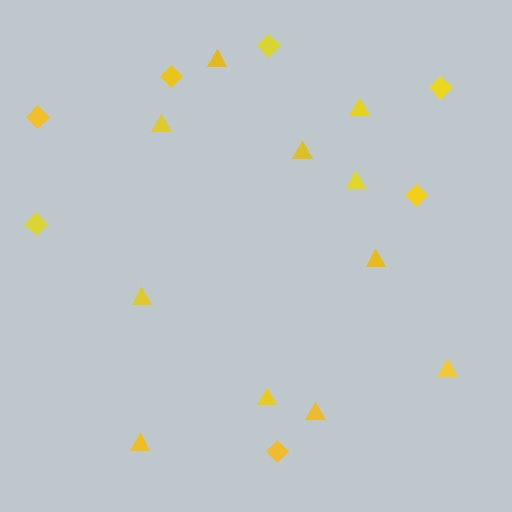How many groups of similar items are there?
There are 2 groups: one group of triangles (11) and one group of diamonds (7).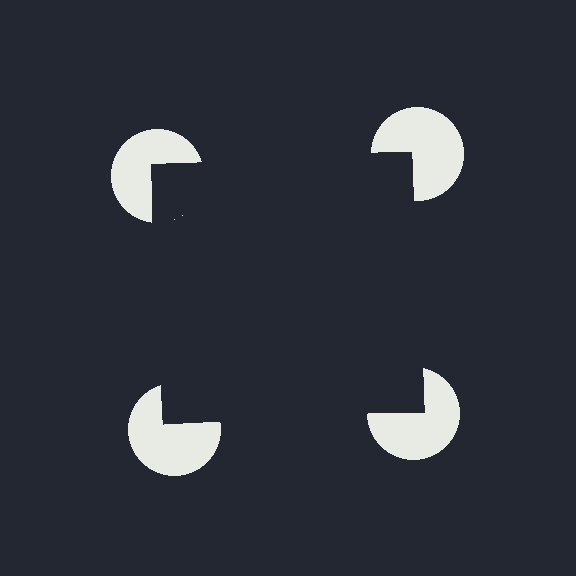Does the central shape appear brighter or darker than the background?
It typically appears slightly darker than the background, even though no actual brightness change is drawn.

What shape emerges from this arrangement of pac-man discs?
An illusory square — its edges are inferred from the aligned wedge cuts in the pac-man discs, not physically drawn.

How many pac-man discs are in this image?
There are 4 — one at each vertex of the illusory square.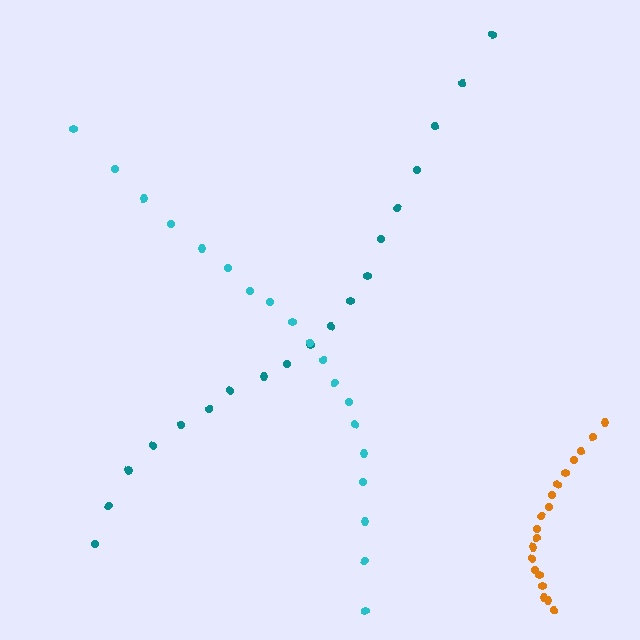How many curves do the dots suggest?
There are 3 distinct paths.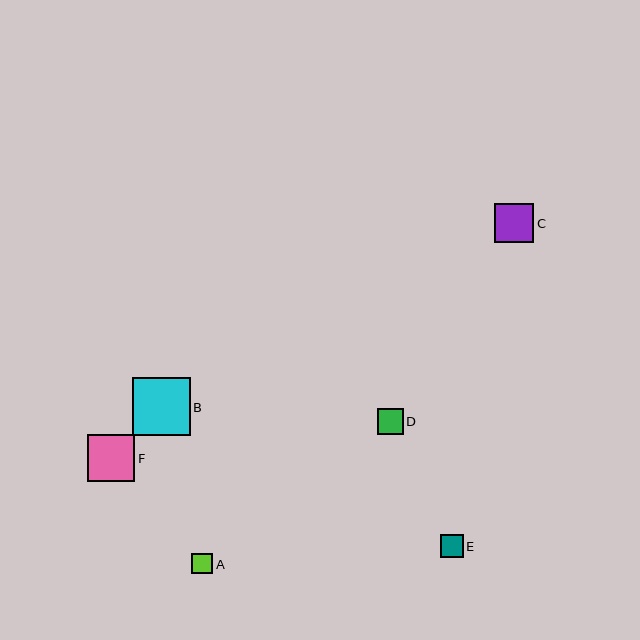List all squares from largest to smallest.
From largest to smallest: B, F, C, D, E, A.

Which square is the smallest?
Square A is the smallest with a size of approximately 21 pixels.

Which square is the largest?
Square B is the largest with a size of approximately 58 pixels.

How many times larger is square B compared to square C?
Square B is approximately 1.5 times the size of square C.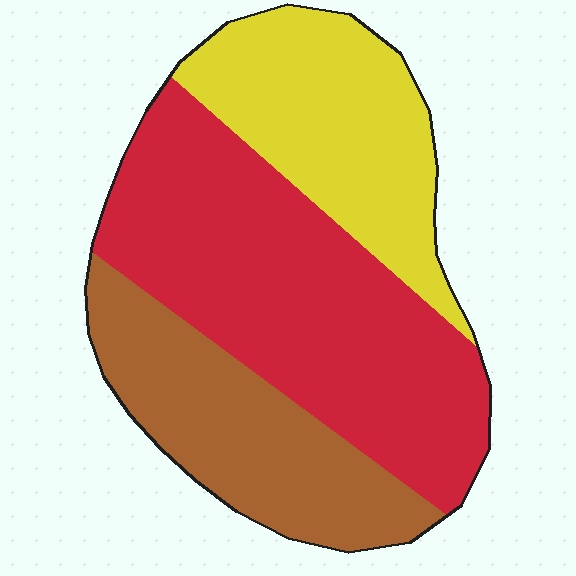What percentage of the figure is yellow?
Yellow covers 27% of the figure.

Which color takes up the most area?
Red, at roughly 45%.